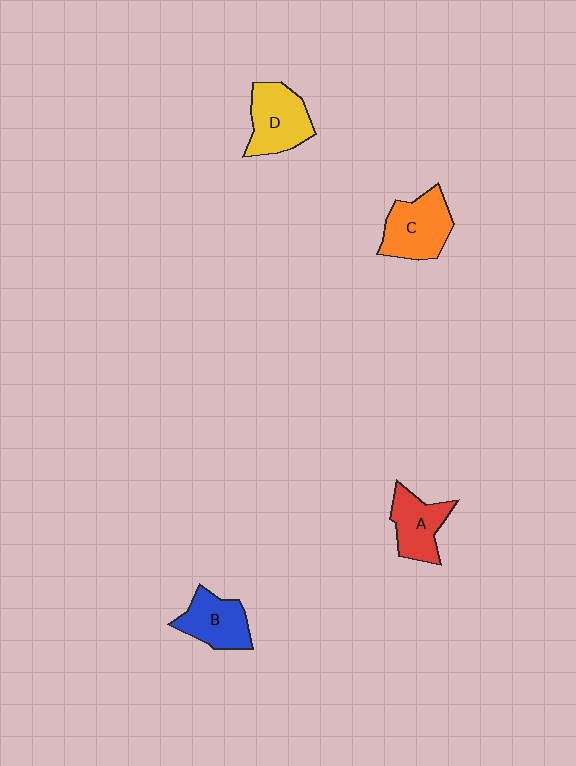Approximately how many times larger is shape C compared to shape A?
Approximately 1.2 times.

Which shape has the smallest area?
Shape A (red).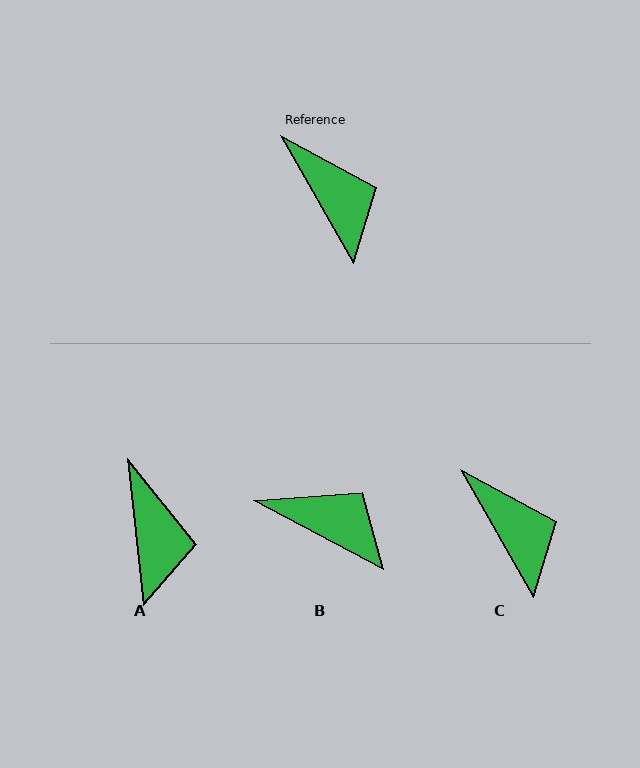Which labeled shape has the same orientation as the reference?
C.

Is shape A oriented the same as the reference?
No, it is off by about 23 degrees.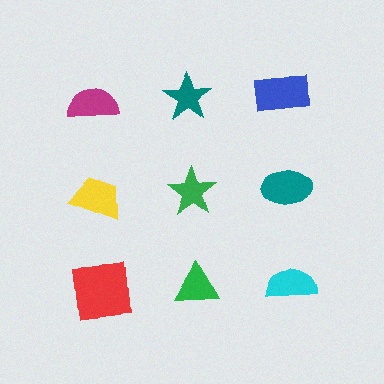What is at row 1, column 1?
A magenta semicircle.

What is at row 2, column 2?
A green star.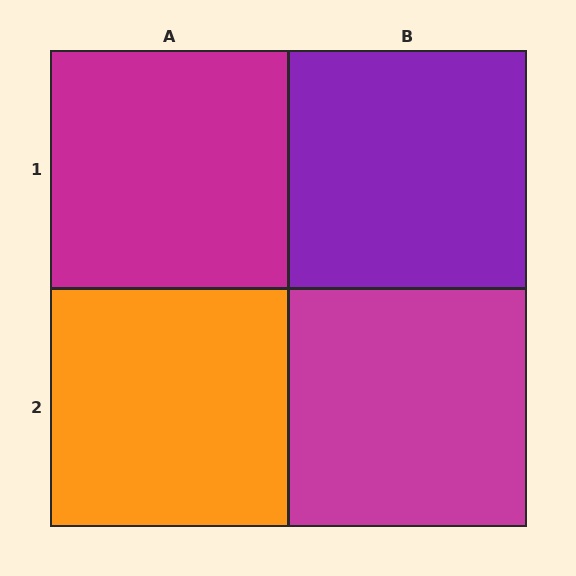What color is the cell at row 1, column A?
Magenta.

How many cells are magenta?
2 cells are magenta.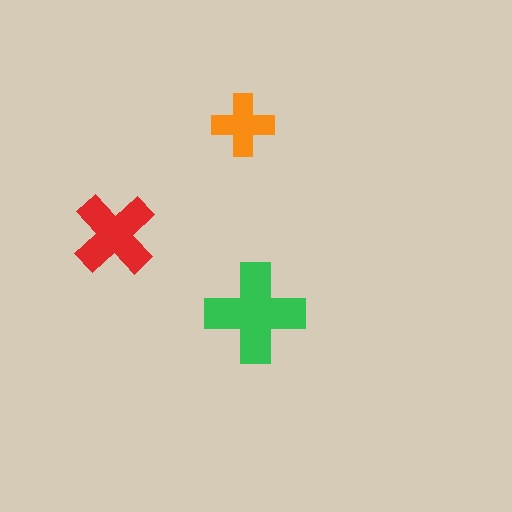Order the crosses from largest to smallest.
the green one, the red one, the orange one.